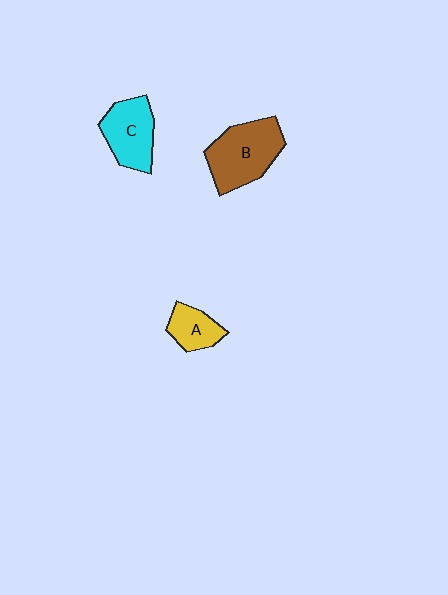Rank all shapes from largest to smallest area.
From largest to smallest: B (brown), C (cyan), A (yellow).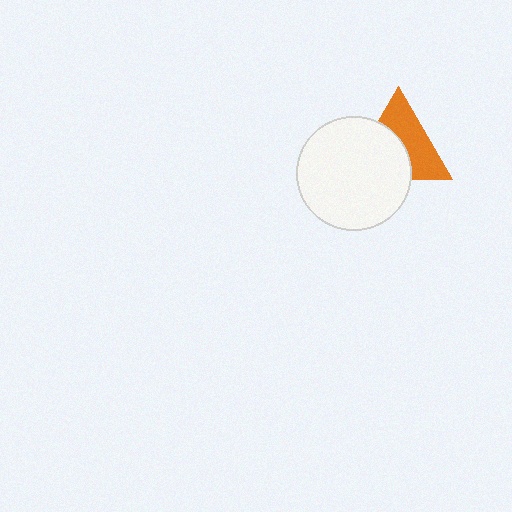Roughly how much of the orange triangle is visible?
About half of it is visible (roughly 52%).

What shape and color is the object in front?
The object in front is a white circle.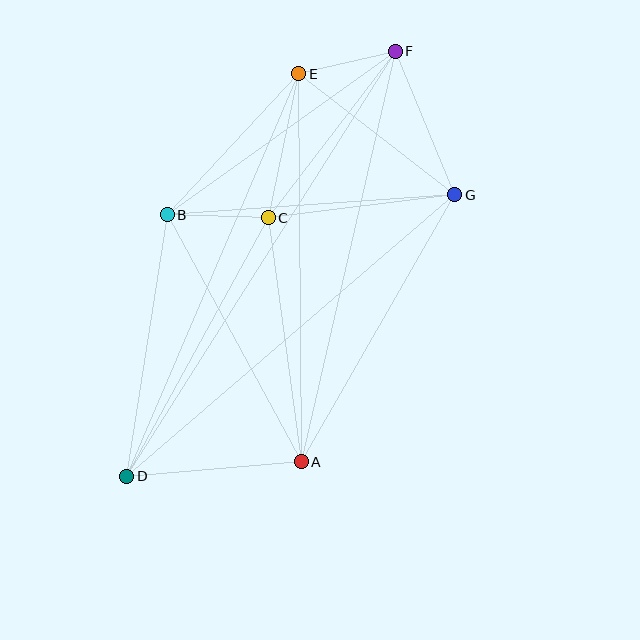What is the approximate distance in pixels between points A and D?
The distance between A and D is approximately 175 pixels.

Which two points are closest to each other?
Points E and F are closest to each other.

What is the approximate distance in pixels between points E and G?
The distance between E and G is approximately 198 pixels.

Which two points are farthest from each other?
Points D and F are farthest from each other.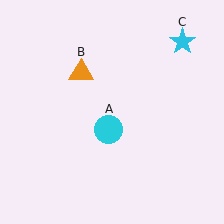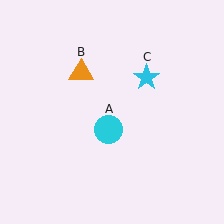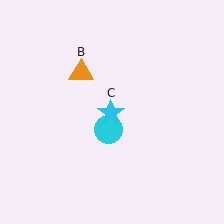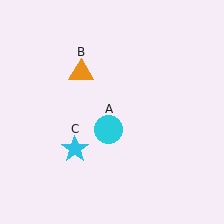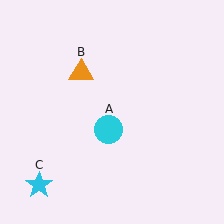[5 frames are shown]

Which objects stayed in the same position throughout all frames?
Cyan circle (object A) and orange triangle (object B) remained stationary.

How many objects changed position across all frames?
1 object changed position: cyan star (object C).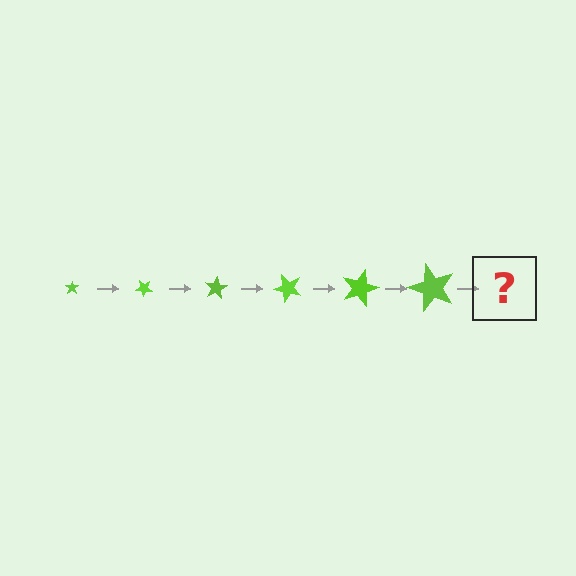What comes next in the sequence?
The next element should be a star, larger than the previous one and rotated 240 degrees from the start.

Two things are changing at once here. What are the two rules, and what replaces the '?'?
The two rules are that the star grows larger each step and it rotates 40 degrees each step. The '?' should be a star, larger than the previous one and rotated 240 degrees from the start.